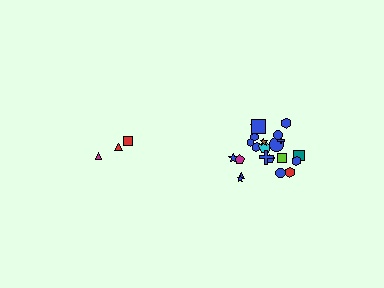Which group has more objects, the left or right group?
The right group.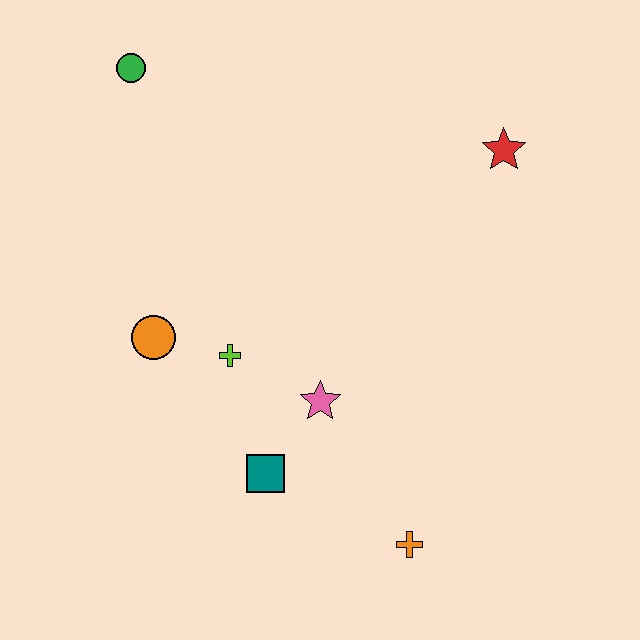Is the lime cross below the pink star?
No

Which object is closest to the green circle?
The orange circle is closest to the green circle.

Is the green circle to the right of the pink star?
No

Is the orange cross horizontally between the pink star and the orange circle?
No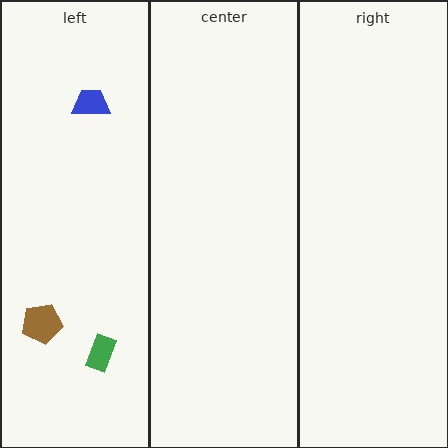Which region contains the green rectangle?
The left region.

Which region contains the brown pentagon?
The left region.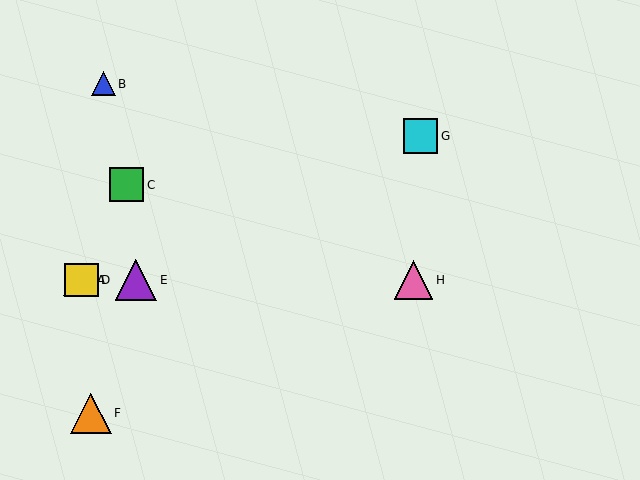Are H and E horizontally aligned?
Yes, both are at y≈280.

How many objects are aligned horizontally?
4 objects (A, D, E, H) are aligned horizontally.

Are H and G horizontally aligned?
No, H is at y≈280 and G is at y≈136.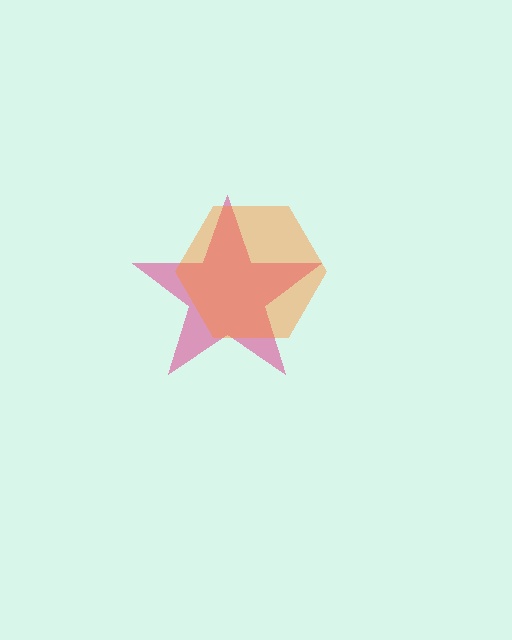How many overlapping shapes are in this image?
There are 2 overlapping shapes in the image.